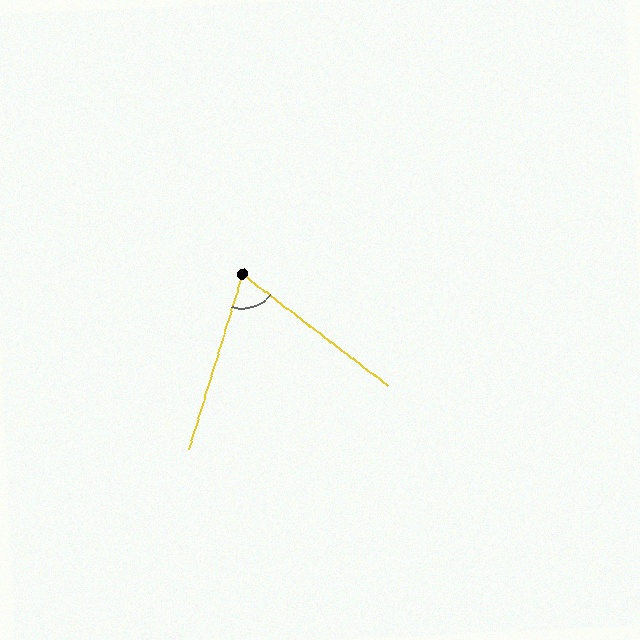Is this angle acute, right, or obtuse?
It is acute.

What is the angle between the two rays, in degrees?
Approximately 69 degrees.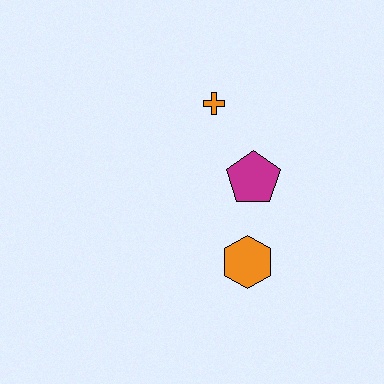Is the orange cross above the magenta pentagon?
Yes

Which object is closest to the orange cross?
The magenta pentagon is closest to the orange cross.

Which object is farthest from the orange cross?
The orange hexagon is farthest from the orange cross.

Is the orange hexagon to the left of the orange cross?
No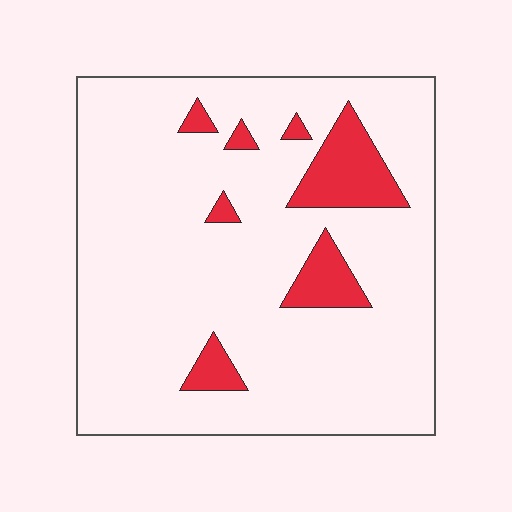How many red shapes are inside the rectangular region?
7.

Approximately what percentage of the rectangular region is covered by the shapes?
Approximately 10%.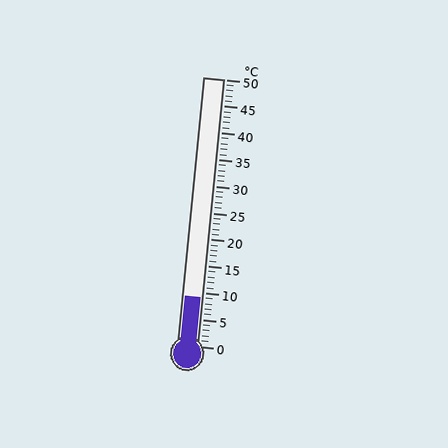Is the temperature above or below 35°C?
The temperature is below 35°C.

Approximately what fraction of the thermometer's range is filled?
The thermometer is filled to approximately 20% of its range.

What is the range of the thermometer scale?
The thermometer scale ranges from 0°C to 50°C.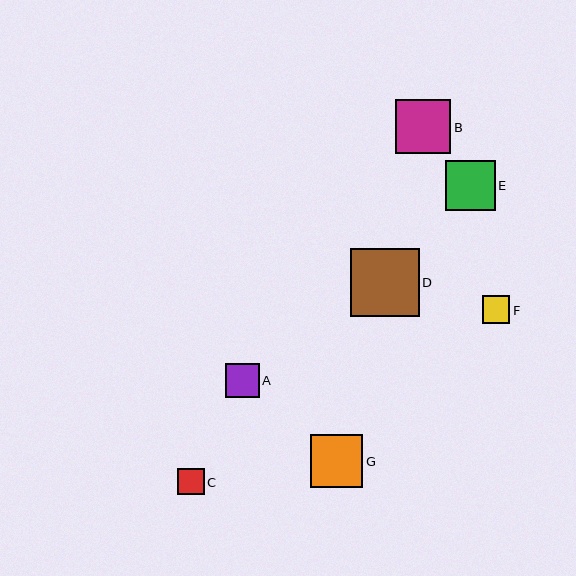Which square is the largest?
Square D is the largest with a size of approximately 69 pixels.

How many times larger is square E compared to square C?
Square E is approximately 1.9 times the size of square C.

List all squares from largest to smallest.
From largest to smallest: D, B, G, E, A, F, C.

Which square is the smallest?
Square C is the smallest with a size of approximately 27 pixels.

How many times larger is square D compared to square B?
Square D is approximately 1.3 times the size of square B.